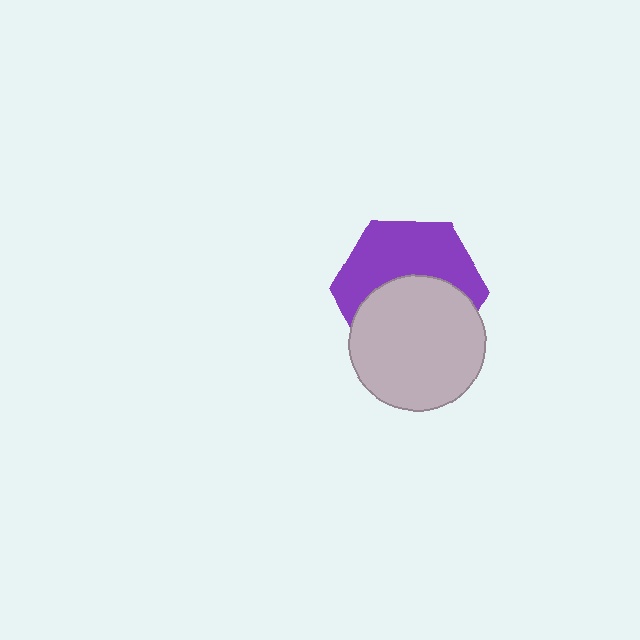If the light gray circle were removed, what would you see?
You would see the complete purple hexagon.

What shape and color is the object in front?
The object in front is a light gray circle.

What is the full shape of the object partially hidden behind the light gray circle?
The partially hidden object is a purple hexagon.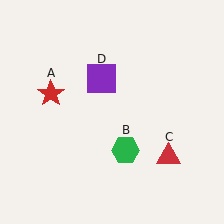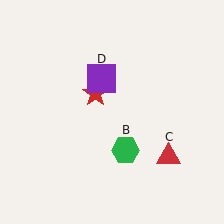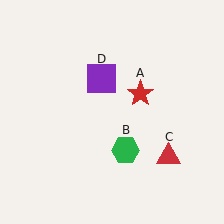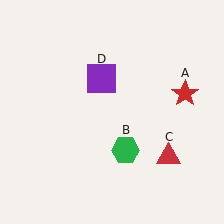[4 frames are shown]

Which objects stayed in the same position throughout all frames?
Green hexagon (object B) and red triangle (object C) and purple square (object D) remained stationary.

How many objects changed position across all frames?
1 object changed position: red star (object A).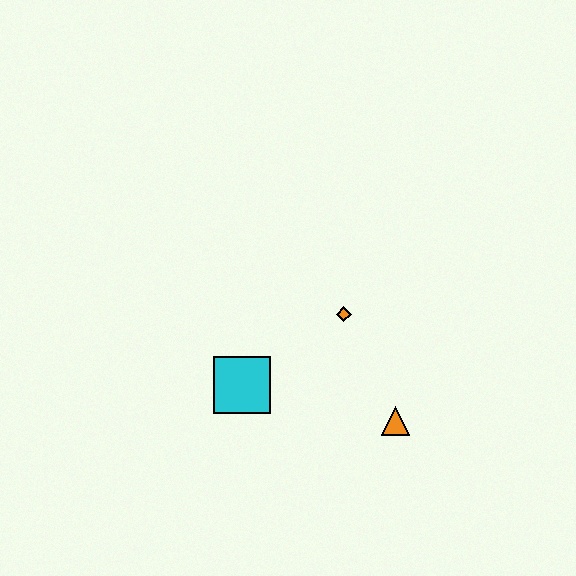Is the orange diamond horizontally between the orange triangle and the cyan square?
Yes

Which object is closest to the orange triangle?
The orange diamond is closest to the orange triangle.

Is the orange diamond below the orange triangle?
No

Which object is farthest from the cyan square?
The orange triangle is farthest from the cyan square.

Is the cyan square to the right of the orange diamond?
No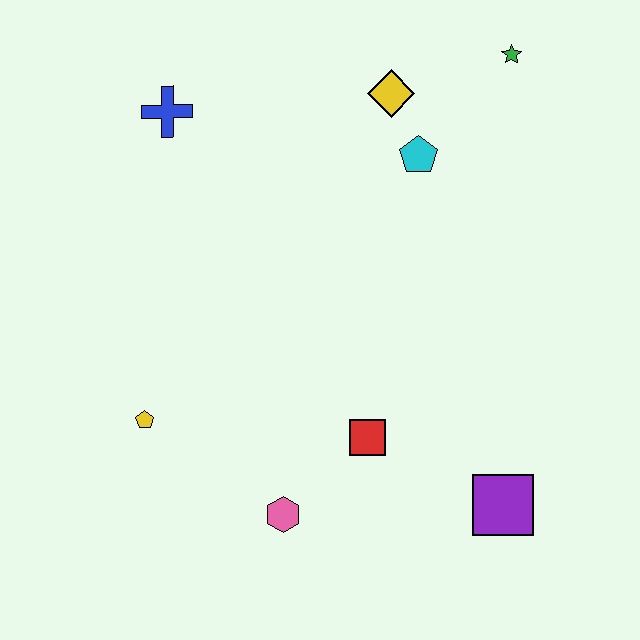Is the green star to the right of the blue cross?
Yes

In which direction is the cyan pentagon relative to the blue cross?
The cyan pentagon is to the right of the blue cross.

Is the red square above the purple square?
Yes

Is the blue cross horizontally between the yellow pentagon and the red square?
Yes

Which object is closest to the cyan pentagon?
The yellow diamond is closest to the cyan pentagon.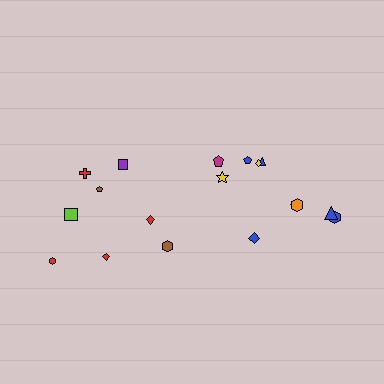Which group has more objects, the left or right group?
The right group.